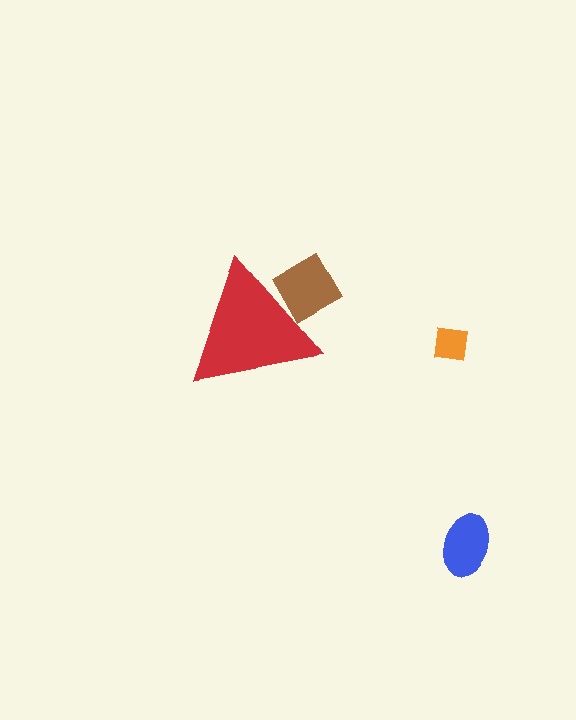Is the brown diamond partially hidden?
Yes, the brown diamond is partially hidden behind the red triangle.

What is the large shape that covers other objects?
A red triangle.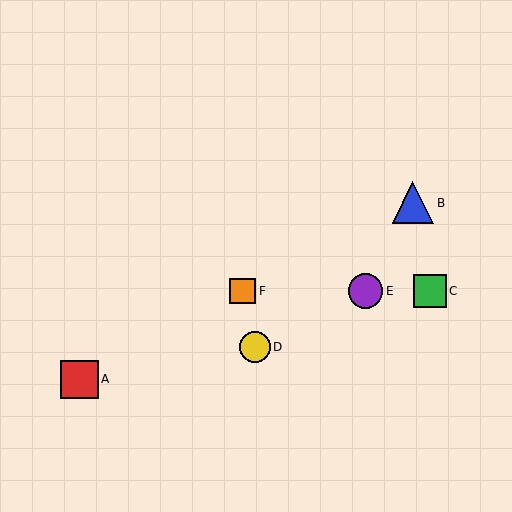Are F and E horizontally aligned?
Yes, both are at y≈291.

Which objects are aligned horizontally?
Objects C, E, F are aligned horizontally.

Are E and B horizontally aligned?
No, E is at y≈291 and B is at y≈203.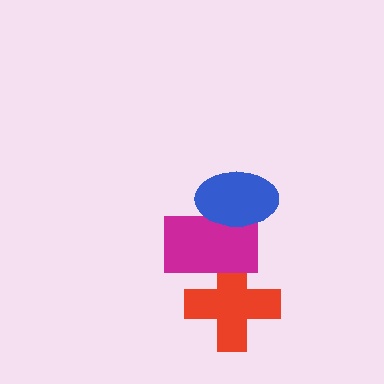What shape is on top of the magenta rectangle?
The blue ellipse is on top of the magenta rectangle.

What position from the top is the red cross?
The red cross is 3rd from the top.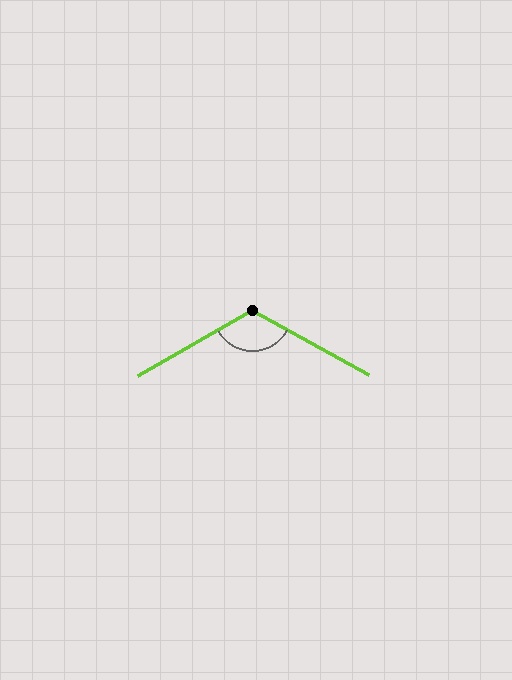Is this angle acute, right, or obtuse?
It is obtuse.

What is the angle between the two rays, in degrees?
Approximately 121 degrees.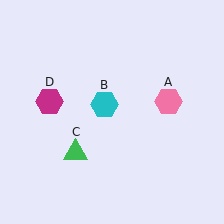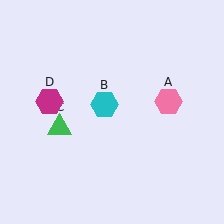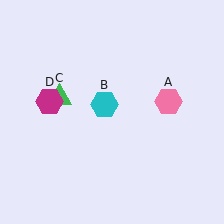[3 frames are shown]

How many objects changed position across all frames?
1 object changed position: green triangle (object C).